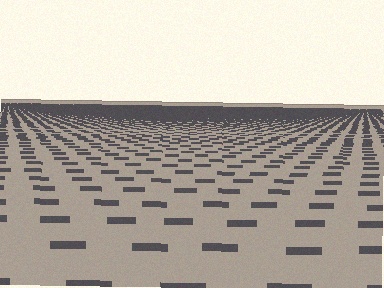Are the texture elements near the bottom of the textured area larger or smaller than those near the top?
Larger. Near the bottom, elements are closer to the viewer and appear at a bigger on-screen size.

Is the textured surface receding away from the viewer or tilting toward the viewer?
The surface is receding away from the viewer. Texture elements get smaller and denser toward the top.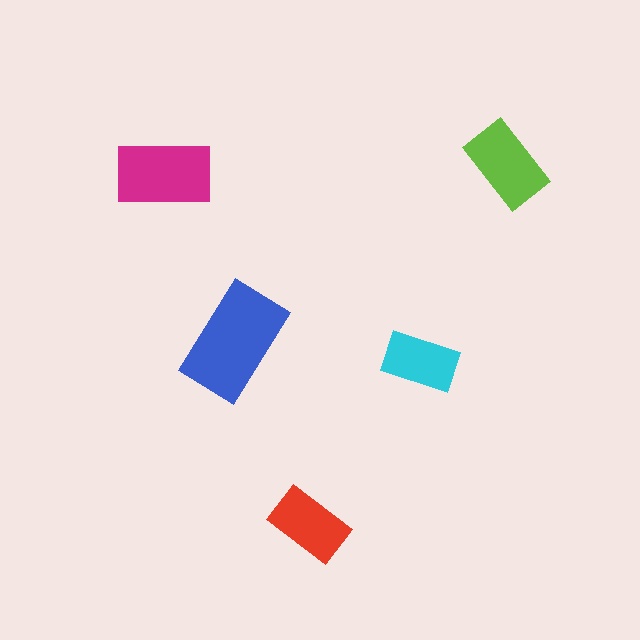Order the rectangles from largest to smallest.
the blue one, the magenta one, the lime one, the red one, the cyan one.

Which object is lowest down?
The red rectangle is bottommost.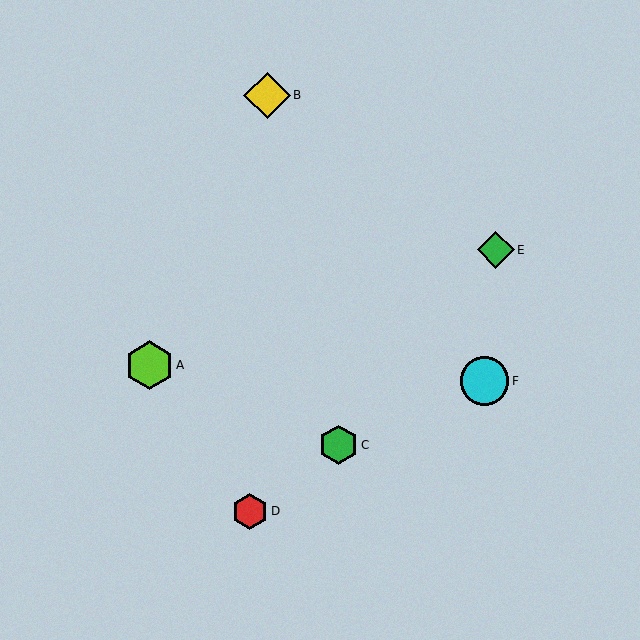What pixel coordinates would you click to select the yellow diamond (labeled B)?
Click at (267, 95) to select the yellow diamond B.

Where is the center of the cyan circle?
The center of the cyan circle is at (485, 381).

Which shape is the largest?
The cyan circle (labeled F) is the largest.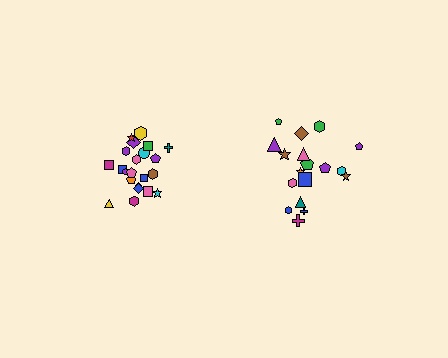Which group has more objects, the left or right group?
The left group.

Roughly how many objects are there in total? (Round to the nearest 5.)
Roughly 40 objects in total.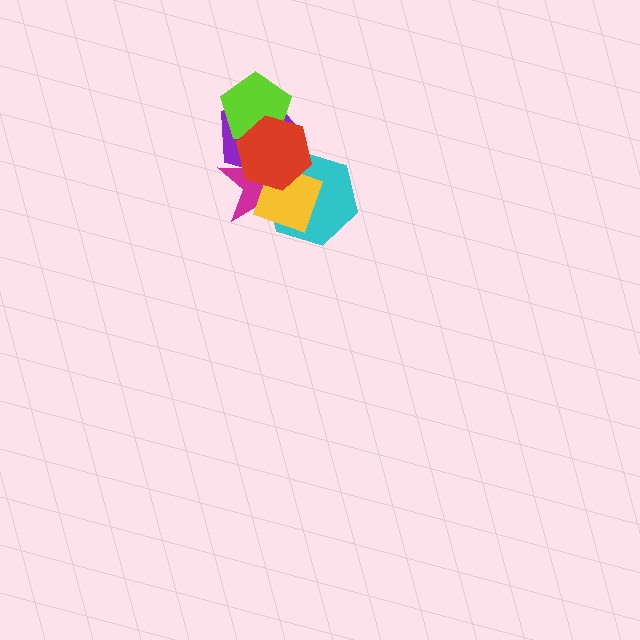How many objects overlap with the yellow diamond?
4 objects overlap with the yellow diamond.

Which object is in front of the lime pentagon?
The red hexagon is in front of the lime pentagon.